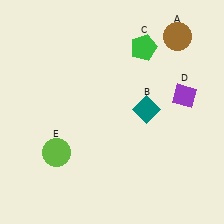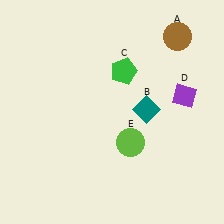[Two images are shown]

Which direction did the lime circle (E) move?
The lime circle (E) moved right.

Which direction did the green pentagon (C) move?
The green pentagon (C) moved down.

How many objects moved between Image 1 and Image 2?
2 objects moved between the two images.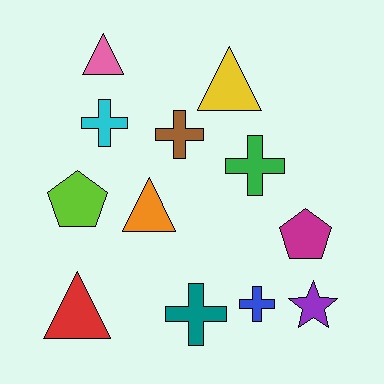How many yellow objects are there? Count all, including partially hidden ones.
There is 1 yellow object.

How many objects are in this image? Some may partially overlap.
There are 12 objects.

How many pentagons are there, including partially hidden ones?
There are 2 pentagons.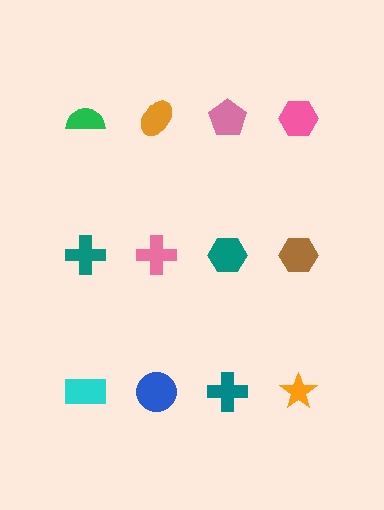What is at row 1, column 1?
A green semicircle.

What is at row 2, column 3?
A teal hexagon.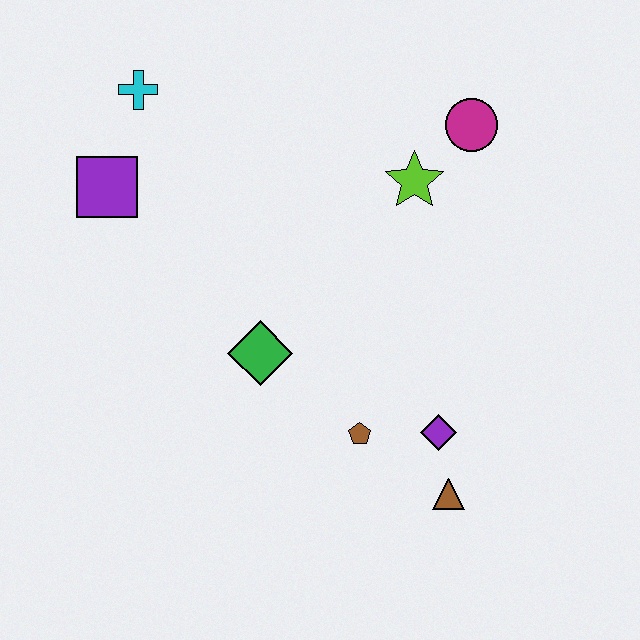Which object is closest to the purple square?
The cyan cross is closest to the purple square.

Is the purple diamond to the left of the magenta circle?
Yes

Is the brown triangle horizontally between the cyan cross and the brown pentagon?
No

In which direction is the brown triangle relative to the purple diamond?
The brown triangle is below the purple diamond.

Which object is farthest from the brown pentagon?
The cyan cross is farthest from the brown pentagon.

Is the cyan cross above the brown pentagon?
Yes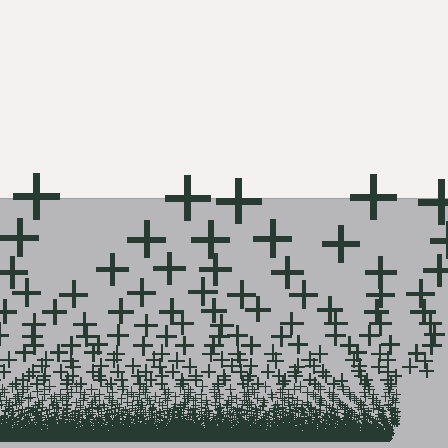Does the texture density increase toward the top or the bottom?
Density increases toward the bottom.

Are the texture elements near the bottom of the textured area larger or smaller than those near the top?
Smaller. The gradient is inverted — elements near the bottom are smaller and denser.